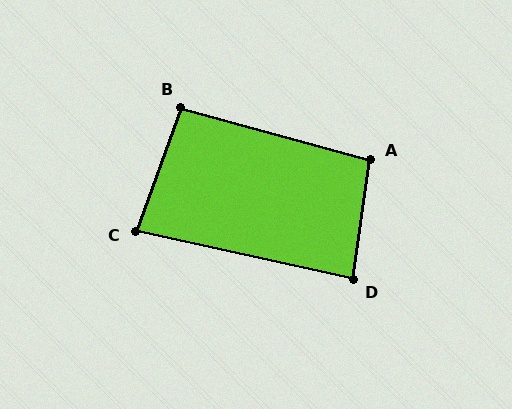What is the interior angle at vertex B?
Approximately 95 degrees (approximately right).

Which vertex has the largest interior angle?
A, at approximately 97 degrees.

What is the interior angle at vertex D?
Approximately 85 degrees (approximately right).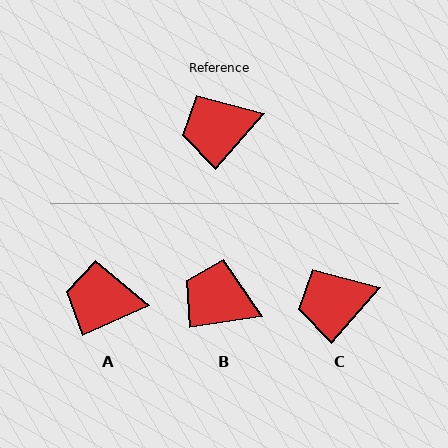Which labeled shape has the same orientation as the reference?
C.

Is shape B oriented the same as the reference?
No, it is off by about 41 degrees.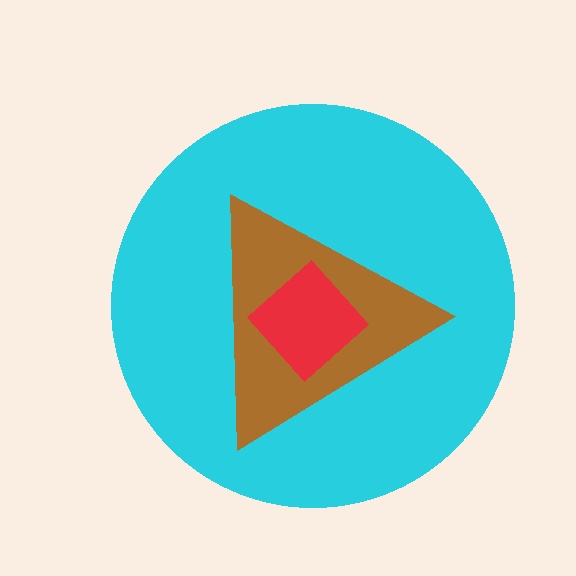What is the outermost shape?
The cyan circle.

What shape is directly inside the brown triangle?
The red diamond.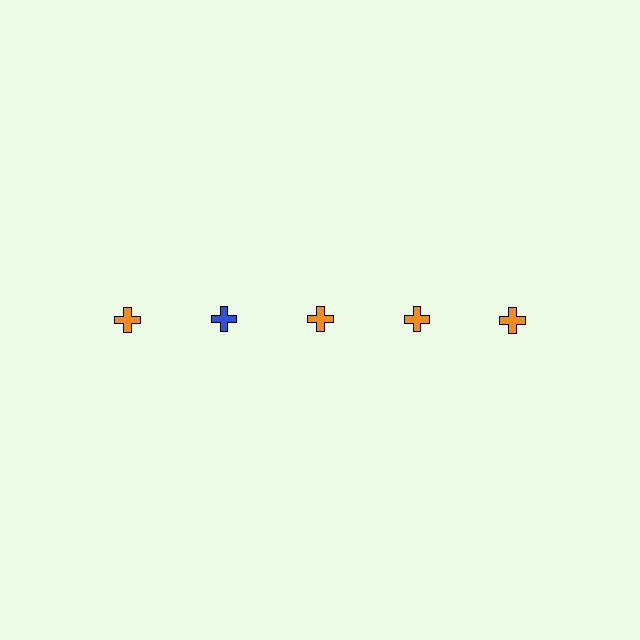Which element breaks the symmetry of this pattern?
The blue cross in the top row, second from left column breaks the symmetry. All other shapes are orange crosses.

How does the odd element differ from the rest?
It has a different color: blue instead of orange.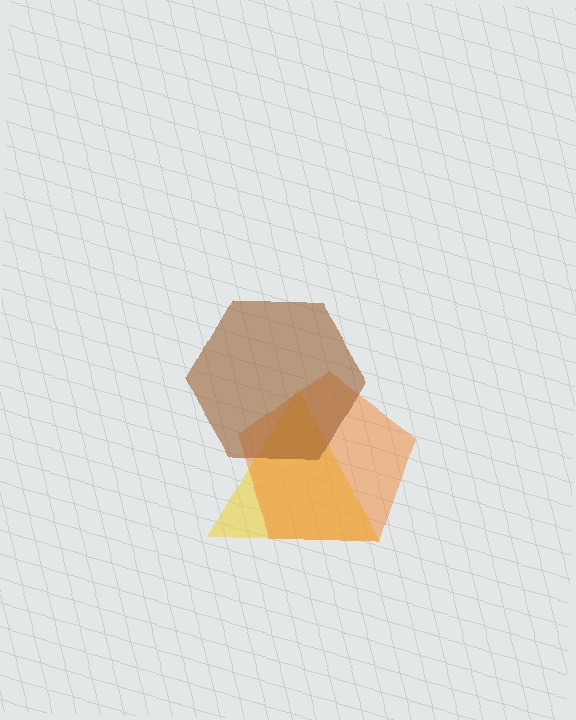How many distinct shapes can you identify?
There are 3 distinct shapes: a yellow triangle, an orange pentagon, a brown hexagon.